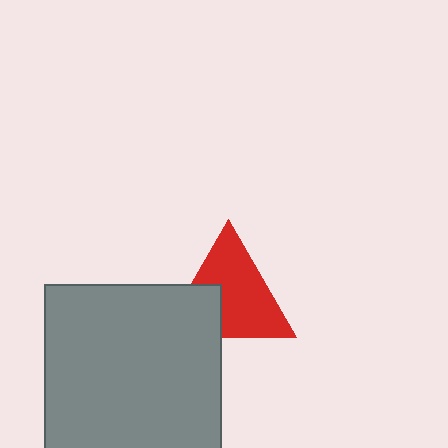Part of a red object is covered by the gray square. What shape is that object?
It is a triangle.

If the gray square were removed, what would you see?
You would see the complete red triangle.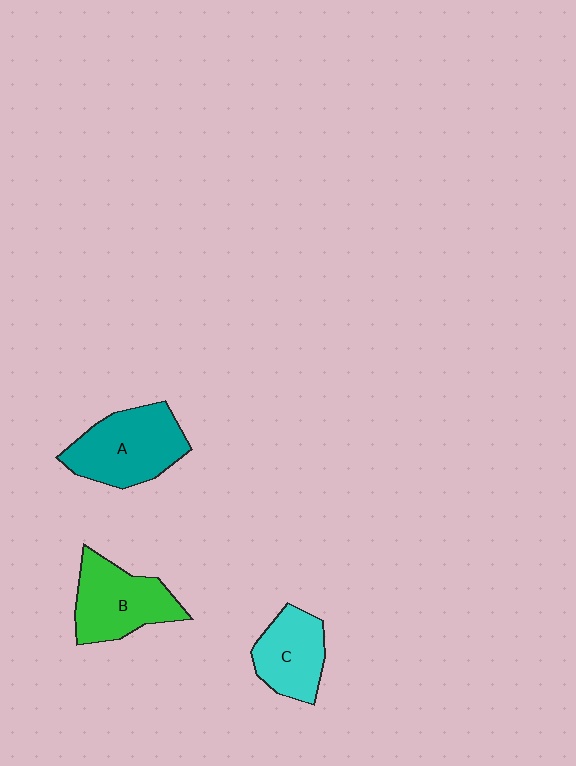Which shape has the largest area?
Shape A (teal).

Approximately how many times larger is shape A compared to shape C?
Approximately 1.4 times.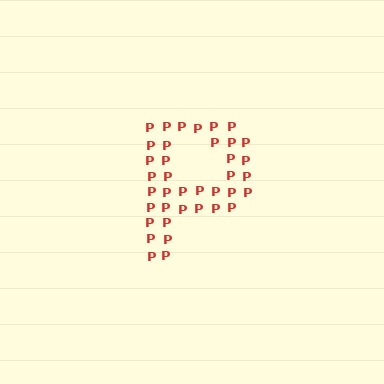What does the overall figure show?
The overall figure shows the letter P.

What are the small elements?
The small elements are letter P's.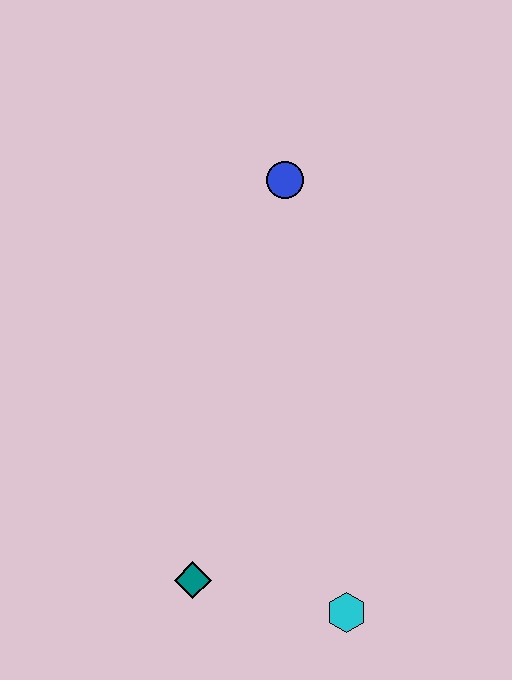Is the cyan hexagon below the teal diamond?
Yes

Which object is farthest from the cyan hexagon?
The blue circle is farthest from the cyan hexagon.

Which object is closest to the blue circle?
The teal diamond is closest to the blue circle.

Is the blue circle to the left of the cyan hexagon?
Yes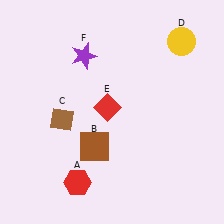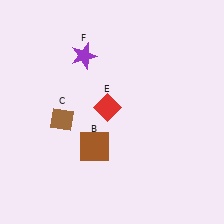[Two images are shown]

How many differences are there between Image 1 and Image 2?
There are 2 differences between the two images.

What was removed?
The yellow circle (D), the red hexagon (A) were removed in Image 2.